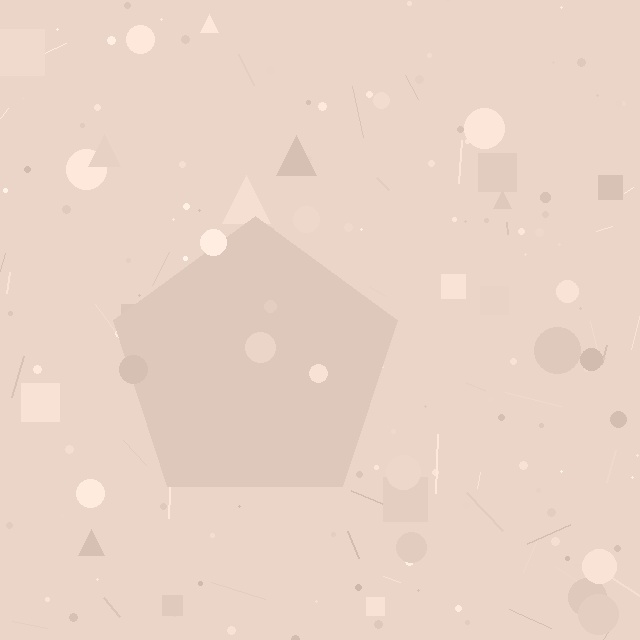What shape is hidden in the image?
A pentagon is hidden in the image.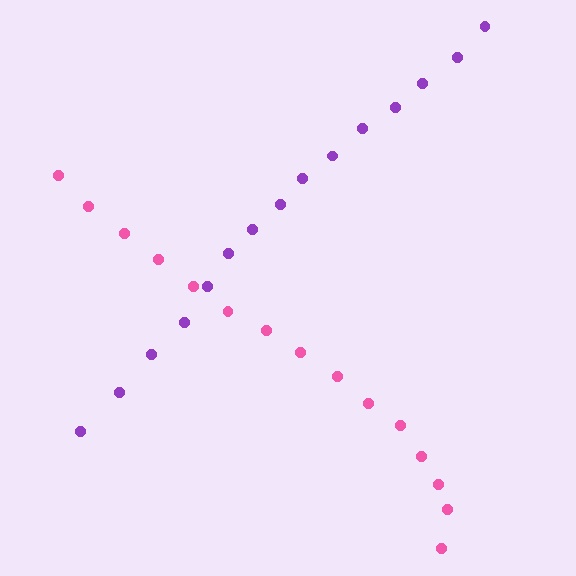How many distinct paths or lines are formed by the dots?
There are 2 distinct paths.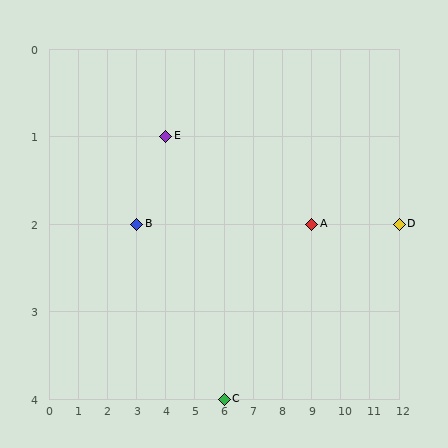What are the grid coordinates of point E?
Point E is at grid coordinates (4, 1).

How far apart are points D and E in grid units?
Points D and E are 8 columns and 1 row apart (about 8.1 grid units diagonally).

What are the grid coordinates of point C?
Point C is at grid coordinates (6, 4).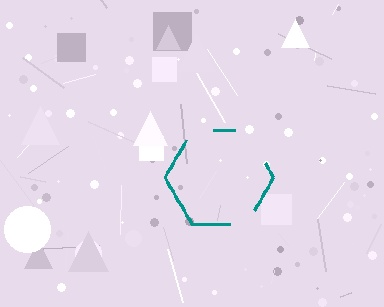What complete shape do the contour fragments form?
The contour fragments form a hexagon.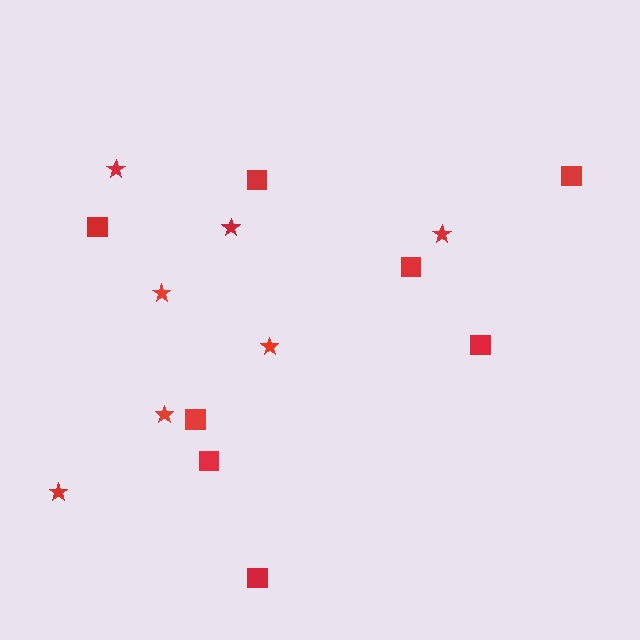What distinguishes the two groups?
There are 2 groups: one group of squares (8) and one group of stars (7).